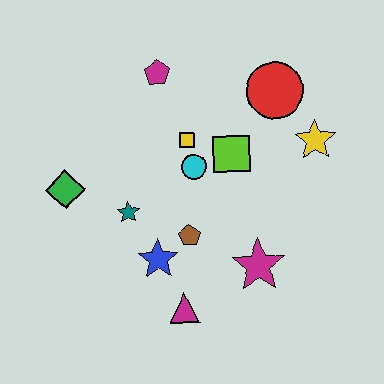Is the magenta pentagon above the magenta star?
Yes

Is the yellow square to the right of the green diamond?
Yes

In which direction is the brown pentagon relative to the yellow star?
The brown pentagon is to the left of the yellow star.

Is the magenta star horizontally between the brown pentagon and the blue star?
No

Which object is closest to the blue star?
The brown pentagon is closest to the blue star.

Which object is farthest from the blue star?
The red circle is farthest from the blue star.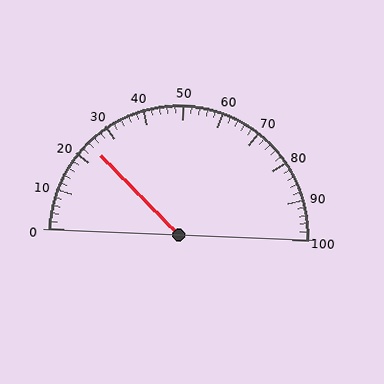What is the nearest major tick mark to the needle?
The nearest major tick mark is 20.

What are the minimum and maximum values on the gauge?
The gauge ranges from 0 to 100.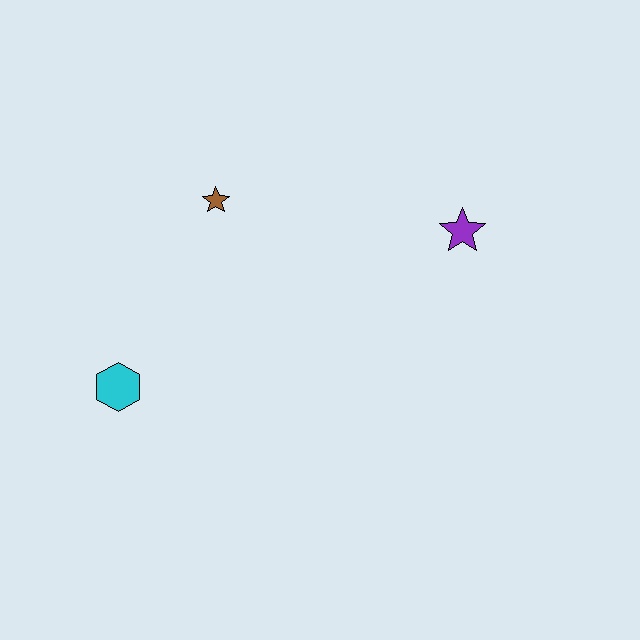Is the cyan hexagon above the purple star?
No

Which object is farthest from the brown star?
The purple star is farthest from the brown star.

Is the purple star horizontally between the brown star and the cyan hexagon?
No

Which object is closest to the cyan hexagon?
The brown star is closest to the cyan hexagon.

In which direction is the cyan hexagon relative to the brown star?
The cyan hexagon is below the brown star.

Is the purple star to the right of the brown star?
Yes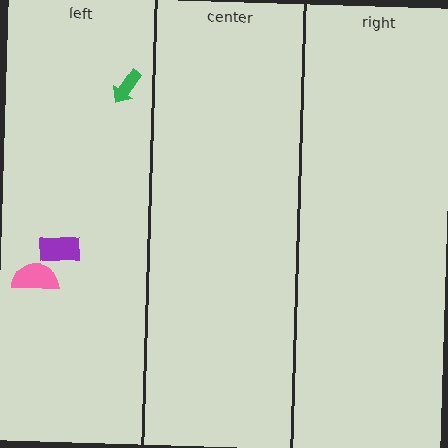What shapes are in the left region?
The green arrow, the pink semicircle, the purple rectangle.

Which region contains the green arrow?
The left region.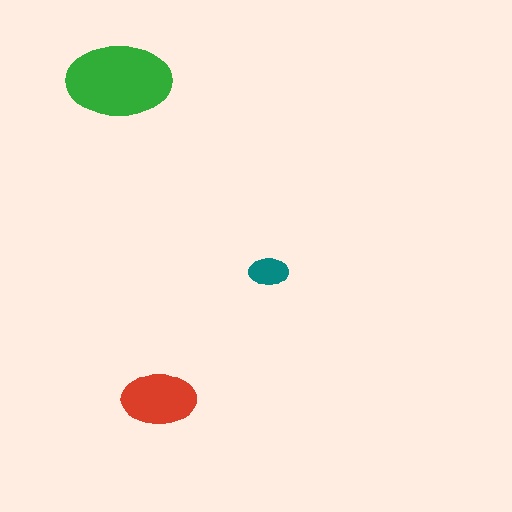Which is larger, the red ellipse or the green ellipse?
The green one.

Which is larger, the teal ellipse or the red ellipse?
The red one.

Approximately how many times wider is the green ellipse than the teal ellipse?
About 2.5 times wider.